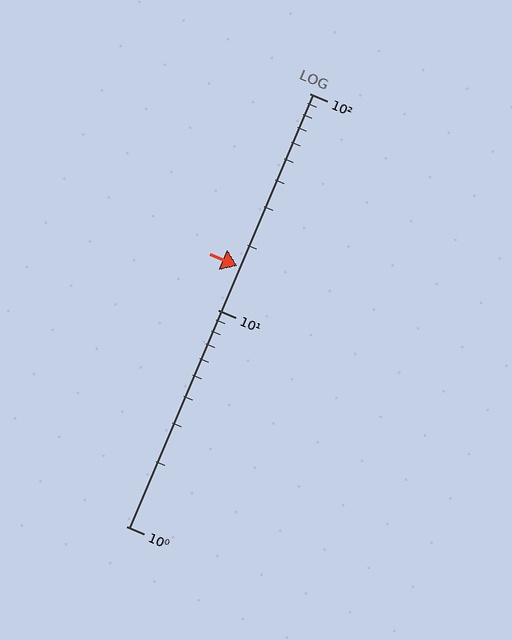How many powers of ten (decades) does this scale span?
The scale spans 2 decades, from 1 to 100.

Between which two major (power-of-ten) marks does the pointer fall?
The pointer is between 10 and 100.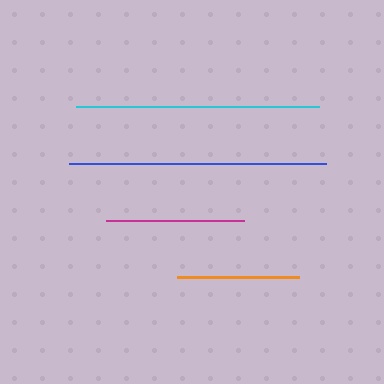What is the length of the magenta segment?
The magenta segment is approximately 138 pixels long.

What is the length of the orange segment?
The orange segment is approximately 122 pixels long.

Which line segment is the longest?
The blue line is the longest at approximately 258 pixels.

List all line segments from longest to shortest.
From longest to shortest: blue, cyan, magenta, orange.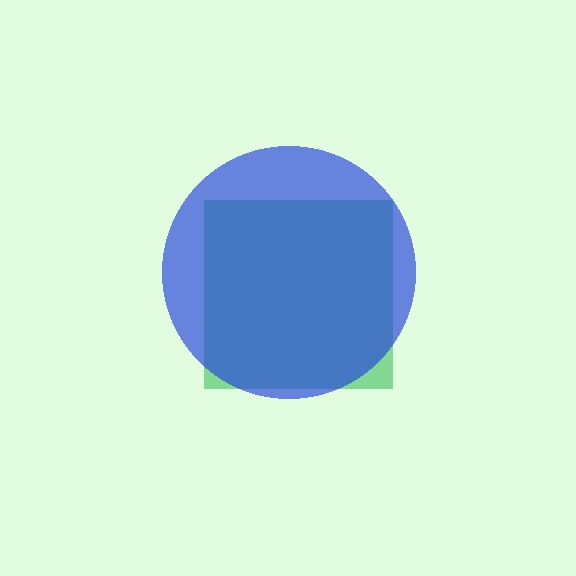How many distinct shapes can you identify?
There are 2 distinct shapes: a green square, a blue circle.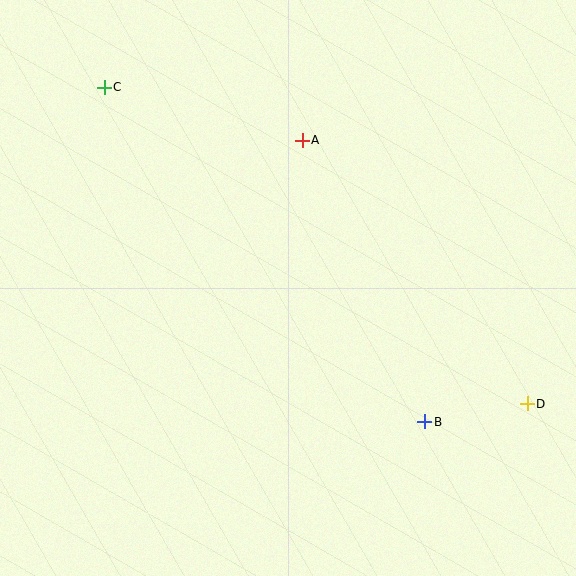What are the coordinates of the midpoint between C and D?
The midpoint between C and D is at (316, 245).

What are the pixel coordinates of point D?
Point D is at (527, 404).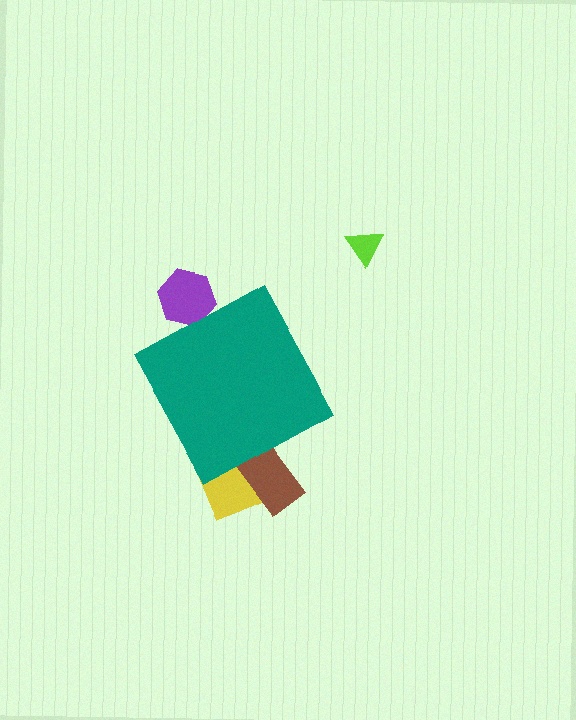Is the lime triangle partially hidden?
No, the lime triangle is fully visible.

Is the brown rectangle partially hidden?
Yes, the brown rectangle is partially hidden behind the teal diamond.